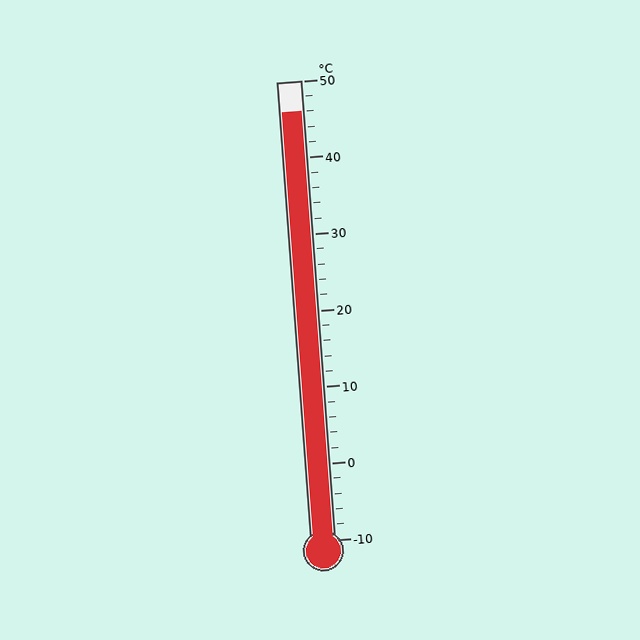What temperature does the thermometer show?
The thermometer shows approximately 46°C.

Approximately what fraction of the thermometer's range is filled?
The thermometer is filled to approximately 95% of its range.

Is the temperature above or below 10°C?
The temperature is above 10°C.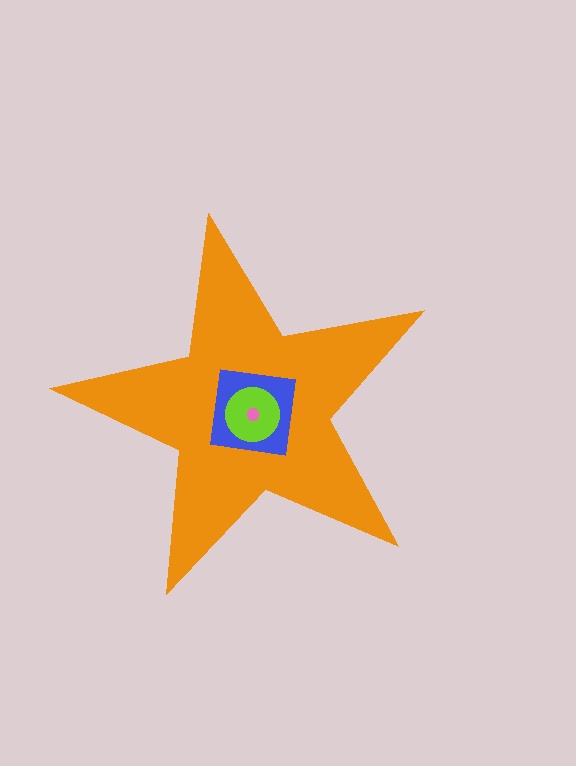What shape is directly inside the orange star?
The blue square.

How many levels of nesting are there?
4.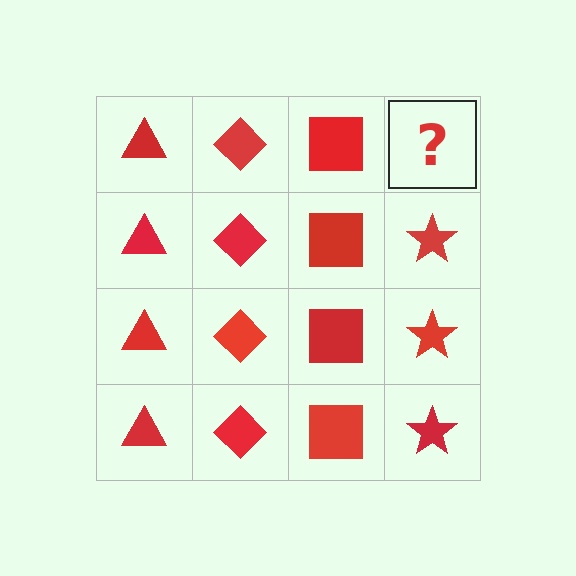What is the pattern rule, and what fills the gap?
The rule is that each column has a consistent shape. The gap should be filled with a red star.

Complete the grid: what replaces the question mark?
The question mark should be replaced with a red star.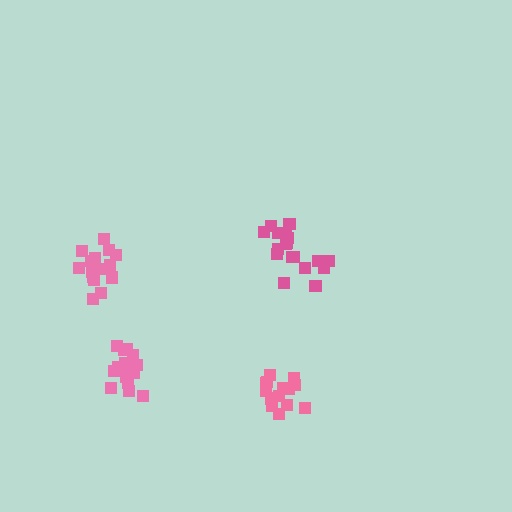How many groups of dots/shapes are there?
There are 4 groups.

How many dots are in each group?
Group 1: 18 dots, Group 2: 16 dots, Group 3: 14 dots, Group 4: 17 dots (65 total).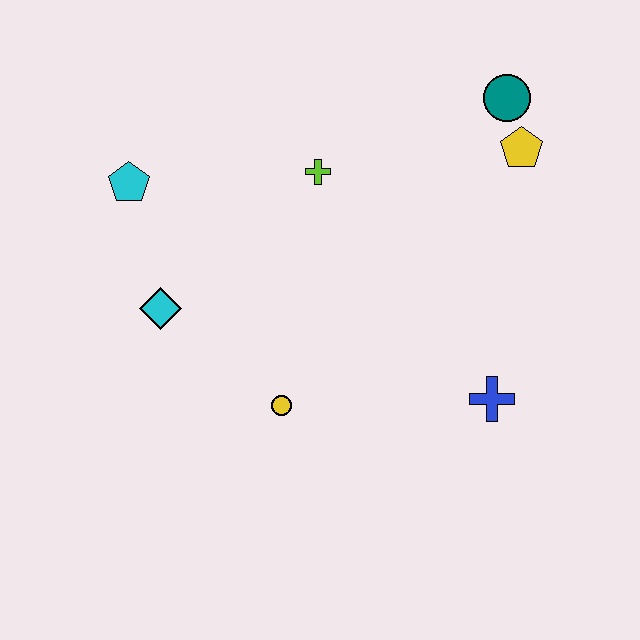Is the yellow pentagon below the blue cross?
No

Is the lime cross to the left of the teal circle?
Yes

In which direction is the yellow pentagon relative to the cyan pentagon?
The yellow pentagon is to the right of the cyan pentagon.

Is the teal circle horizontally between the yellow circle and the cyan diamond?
No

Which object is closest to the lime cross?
The cyan pentagon is closest to the lime cross.